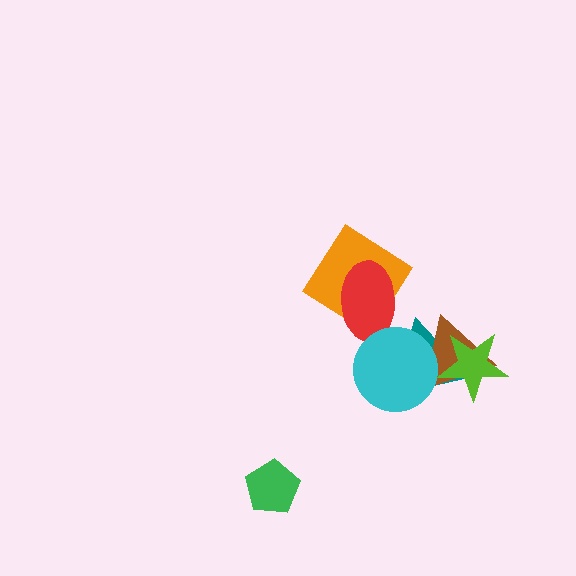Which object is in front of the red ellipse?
The cyan circle is in front of the red ellipse.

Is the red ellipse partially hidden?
Yes, it is partially covered by another shape.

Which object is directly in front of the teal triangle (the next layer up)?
The brown triangle is directly in front of the teal triangle.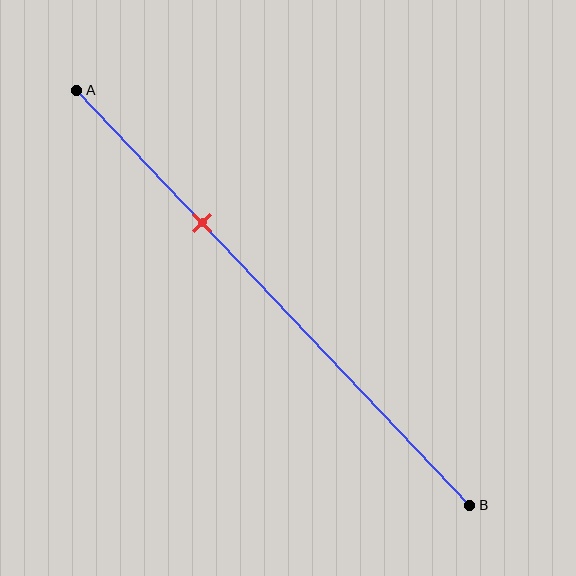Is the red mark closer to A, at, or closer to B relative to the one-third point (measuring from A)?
The red mark is approximately at the one-third point of segment AB.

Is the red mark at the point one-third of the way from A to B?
Yes, the mark is approximately at the one-third point.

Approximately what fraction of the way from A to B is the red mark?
The red mark is approximately 30% of the way from A to B.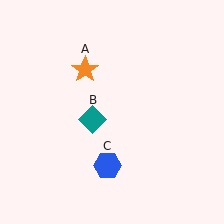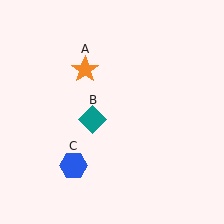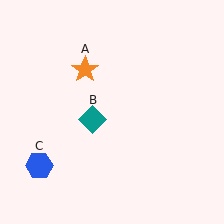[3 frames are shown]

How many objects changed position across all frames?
1 object changed position: blue hexagon (object C).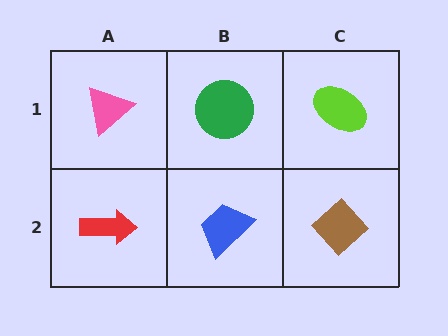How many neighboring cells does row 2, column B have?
3.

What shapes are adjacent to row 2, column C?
A lime ellipse (row 1, column C), a blue trapezoid (row 2, column B).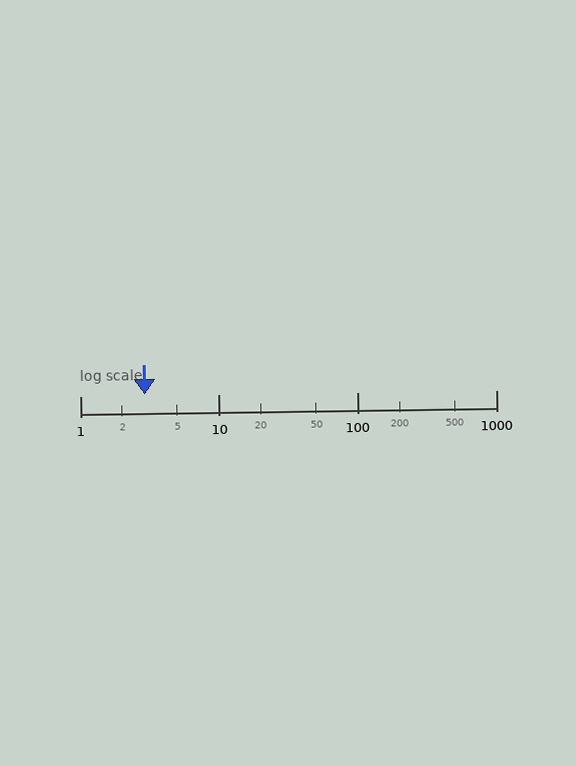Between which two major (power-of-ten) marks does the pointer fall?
The pointer is between 1 and 10.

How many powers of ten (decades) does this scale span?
The scale spans 3 decades, from 1 to 1000.